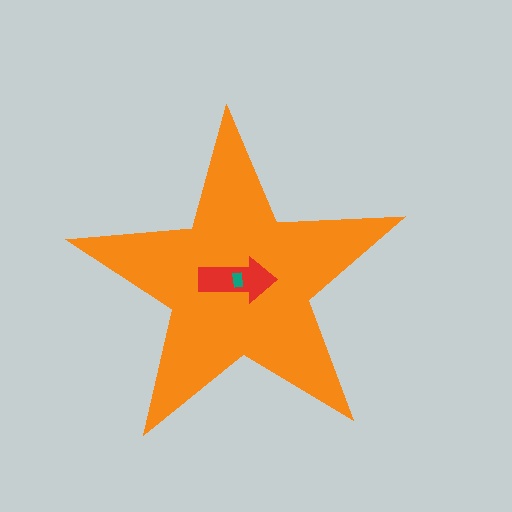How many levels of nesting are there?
3.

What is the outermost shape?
The orange star.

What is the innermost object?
The teal rectangle.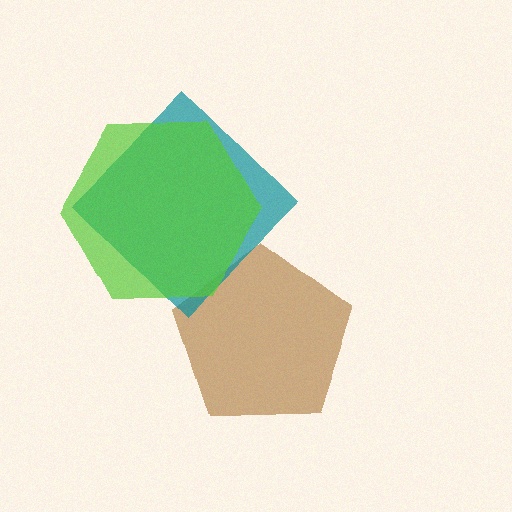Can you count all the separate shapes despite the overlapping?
Yes, there are 3 separate shapes.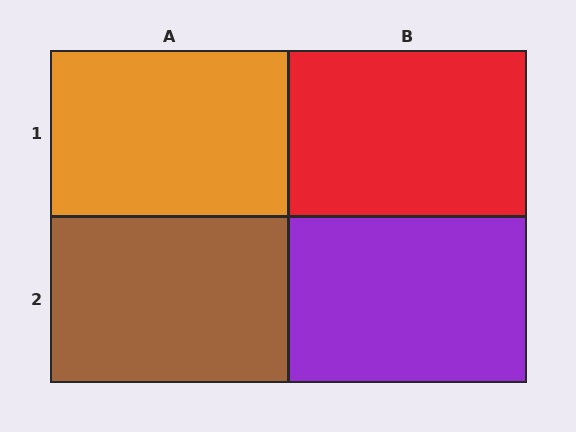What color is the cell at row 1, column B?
Red.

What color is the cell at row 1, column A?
Orange.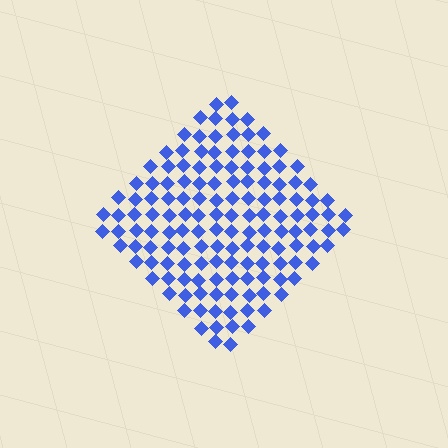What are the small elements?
The small elements are diamonds.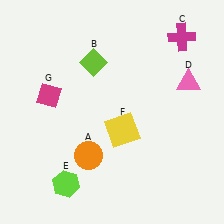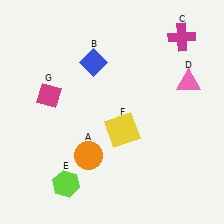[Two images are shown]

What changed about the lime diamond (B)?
In Image 1, B is lime. In Image 2, it changed to blue.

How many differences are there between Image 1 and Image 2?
There is 1 difference between the two images.